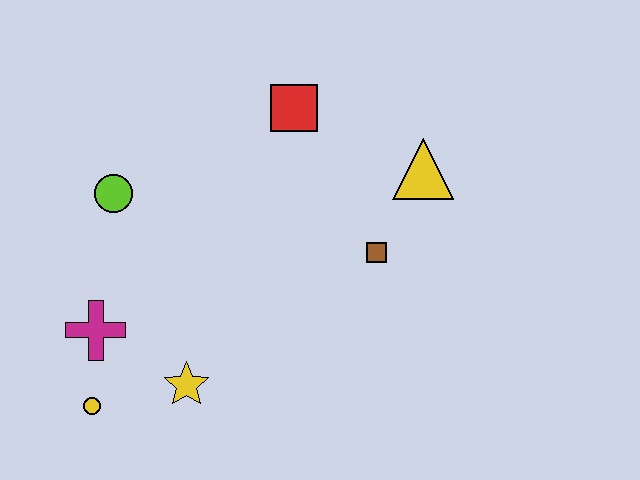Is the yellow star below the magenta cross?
Yes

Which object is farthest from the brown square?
The yellow circle is farthest from the brown square.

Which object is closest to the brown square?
The yellow triangle is closest to the brown square.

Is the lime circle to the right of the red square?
No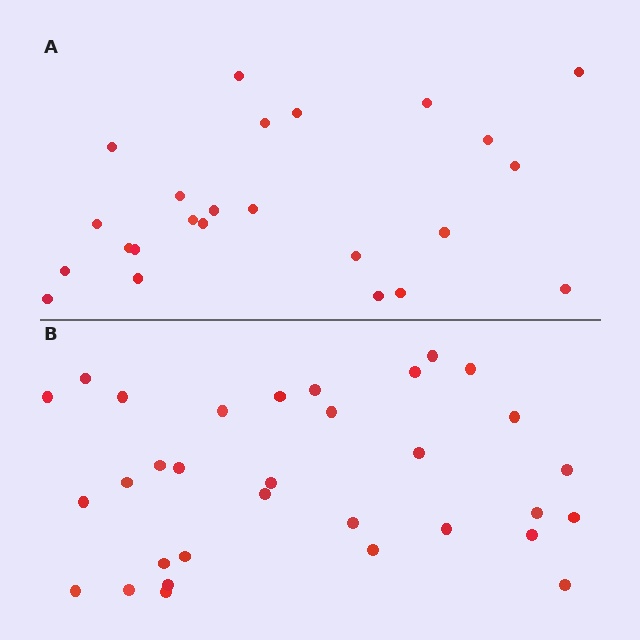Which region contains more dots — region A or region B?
Region B (the bottom region) has more dots.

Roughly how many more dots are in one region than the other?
Region B has roughly 8 or so more dots than region A.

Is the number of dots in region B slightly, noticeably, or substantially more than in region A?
Region B has noticeably more, but not dramatically so. The ratio is roughly 1.3 to 1.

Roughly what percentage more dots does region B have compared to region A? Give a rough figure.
About 35% more.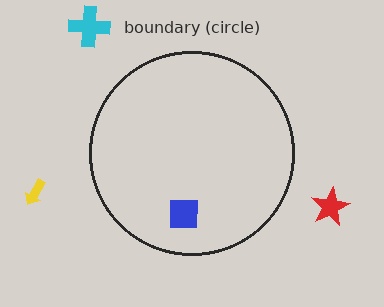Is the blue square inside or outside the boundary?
Inside.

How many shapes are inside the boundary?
1 inside, 3 outside.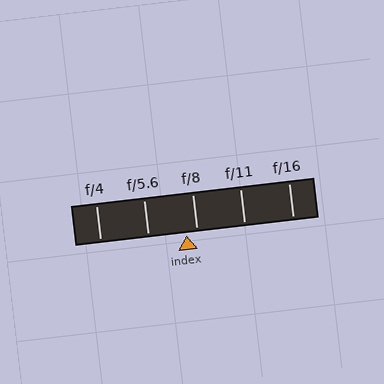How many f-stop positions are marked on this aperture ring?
There are 5 f-stop positions marked.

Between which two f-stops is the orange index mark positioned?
The index mark is between f/5.6 and f/8.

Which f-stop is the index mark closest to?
The index mark is closest to f/8.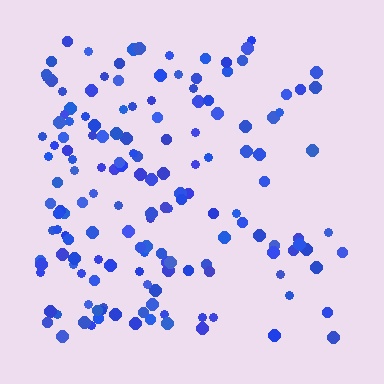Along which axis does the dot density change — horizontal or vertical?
Horizontal.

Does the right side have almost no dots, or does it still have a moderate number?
Still a moderate number, just noticeably fewer than the left.